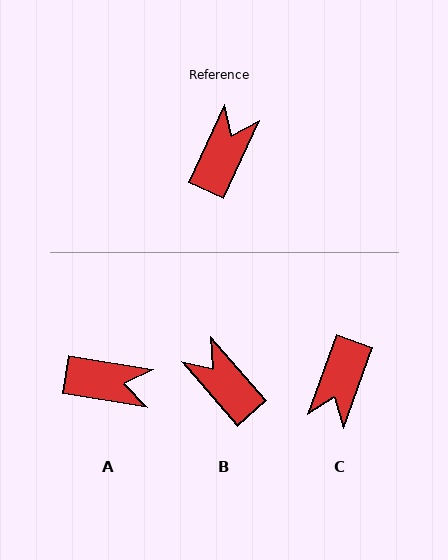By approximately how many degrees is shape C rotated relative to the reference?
Approximately 176 degrees clockwise.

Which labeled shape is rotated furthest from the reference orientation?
C, about 176 degrees away.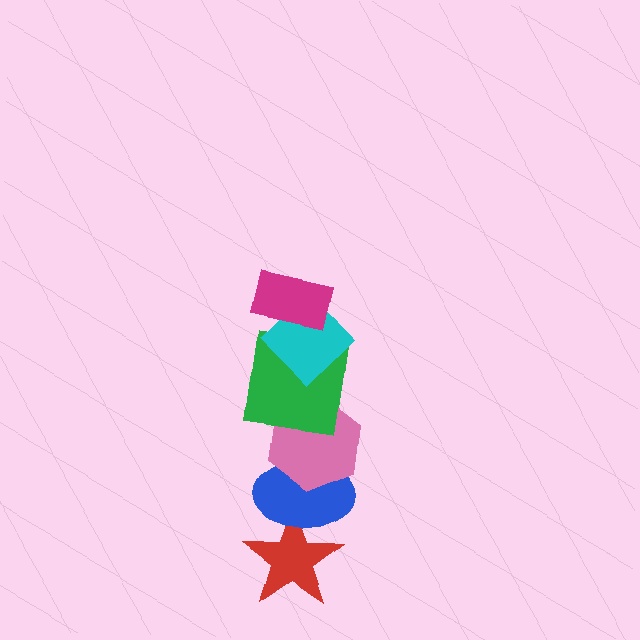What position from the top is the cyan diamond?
The cyan diamond is 2nd from the top.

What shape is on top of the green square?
The cyan diamond is on top of the green square.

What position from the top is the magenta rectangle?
The magenta rectangle is 1st from the top.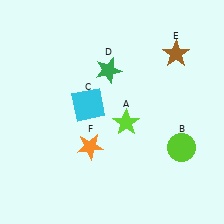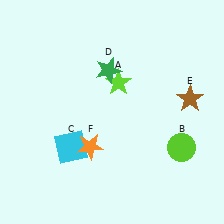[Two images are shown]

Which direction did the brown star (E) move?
The brown star (E) moved down.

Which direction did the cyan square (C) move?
The cyan square (C) moved down.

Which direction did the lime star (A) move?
The lime star (A) moved up.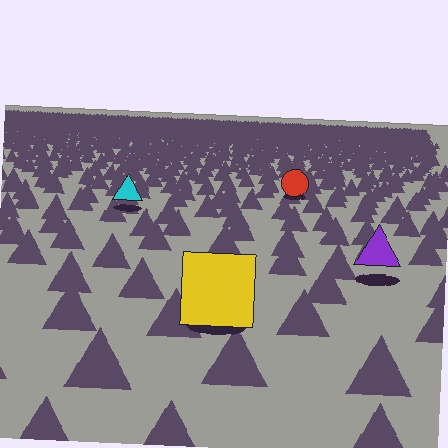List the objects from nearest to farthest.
From nearest to farthest: the yellow square, the purple triangle, the cyan triangle, the red circle.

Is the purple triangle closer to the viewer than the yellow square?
No. The yellow square is closer — you can tell from the texture gradient: the ground texture is coarser near it.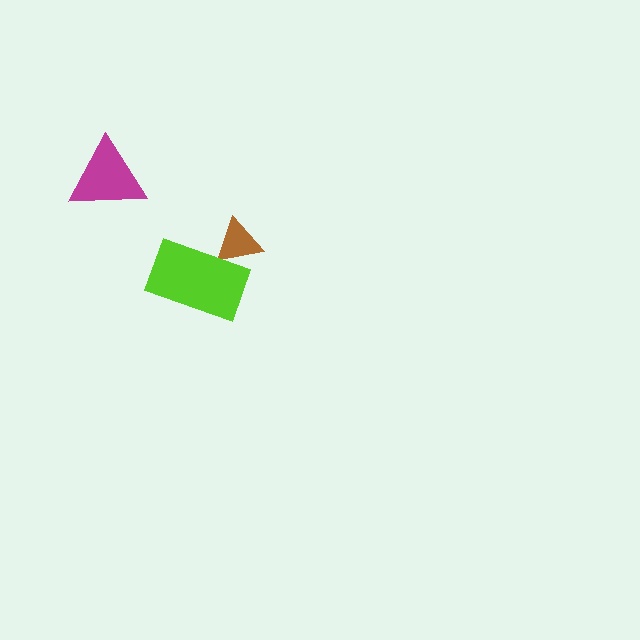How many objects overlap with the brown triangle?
1 object overlaps with the brown triangle.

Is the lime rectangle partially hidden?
No, no other shape covers it.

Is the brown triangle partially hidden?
Yes, it is partially covered by another shape.